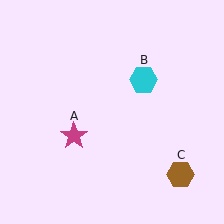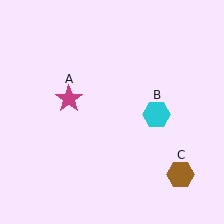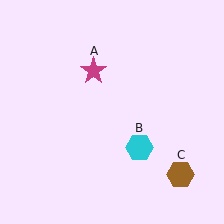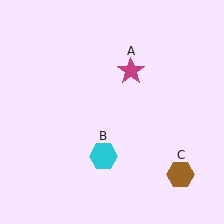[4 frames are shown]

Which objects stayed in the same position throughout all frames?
Brown hexagon (object C) remained stationary.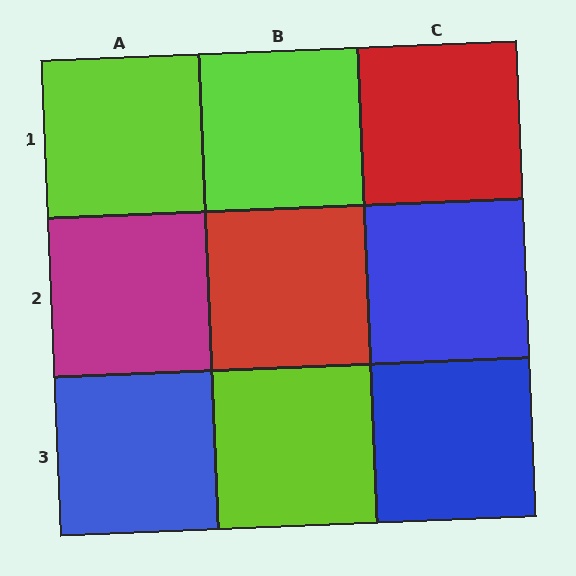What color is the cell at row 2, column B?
Red.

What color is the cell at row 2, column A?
Magenta.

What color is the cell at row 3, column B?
Lime.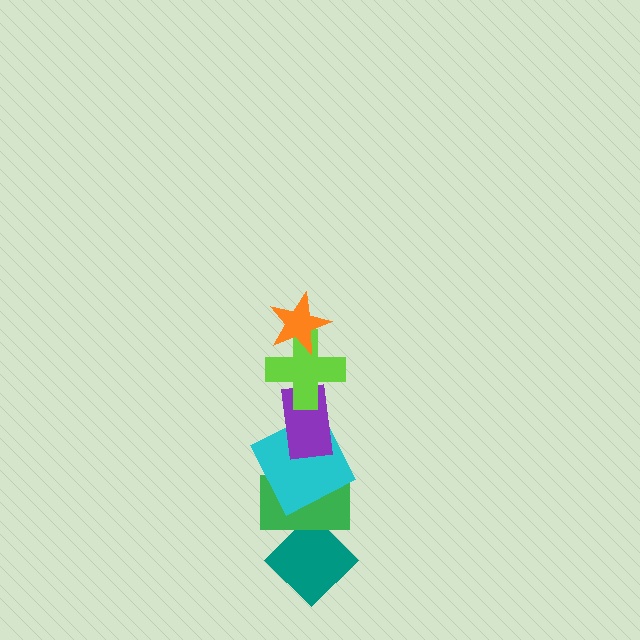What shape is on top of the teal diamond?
The green rectangle is on top of the teal diamond.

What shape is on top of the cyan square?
The purple rectangle is on top of the cyan square.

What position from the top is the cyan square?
The cyan square is 4th from the top.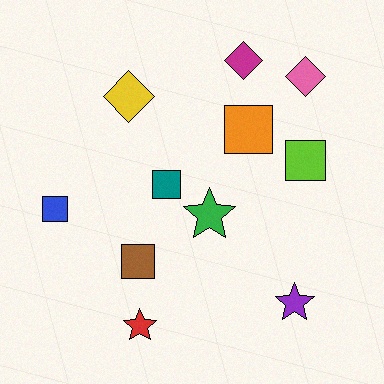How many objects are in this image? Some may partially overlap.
There are 11 objects.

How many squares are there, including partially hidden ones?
There are 5 squares.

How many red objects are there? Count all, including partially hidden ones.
There is 1 red object.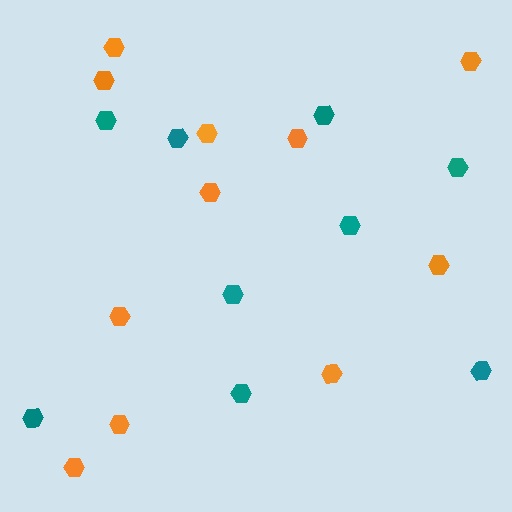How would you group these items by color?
There are 2 groups: one group of orange hexagons (11) and one group of teal hexagons (9).